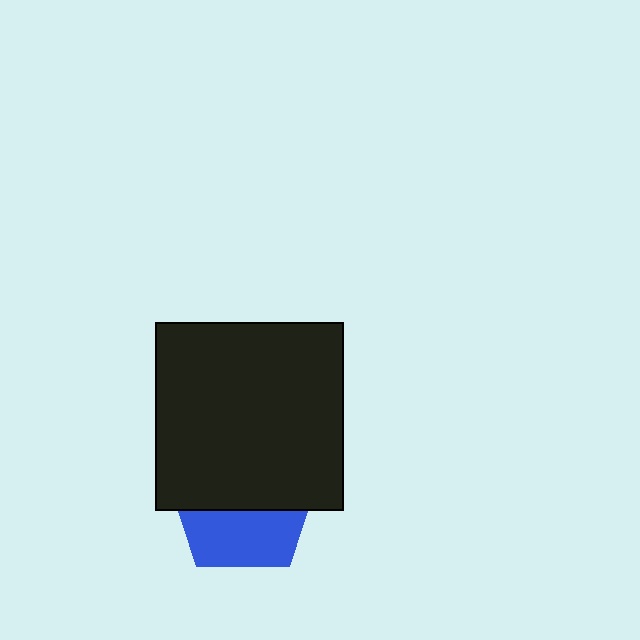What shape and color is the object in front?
The object in front is a black square.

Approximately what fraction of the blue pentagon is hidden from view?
Roughly 59% of the blue pentagon is hidden behind the black square.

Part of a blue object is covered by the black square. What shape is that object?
It is a pentagon.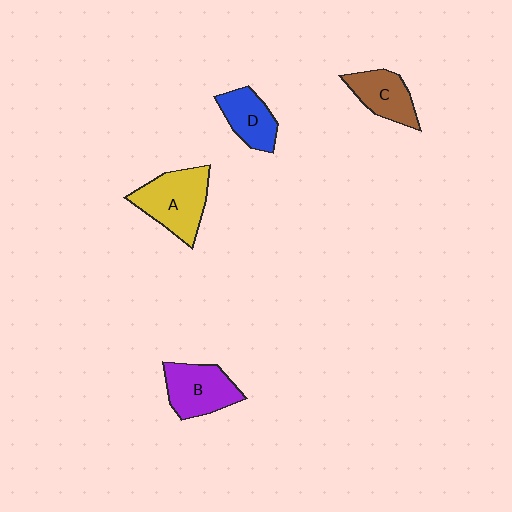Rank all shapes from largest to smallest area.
From largest to smallest: A (yellow), B (purple), C (brown), D (blue).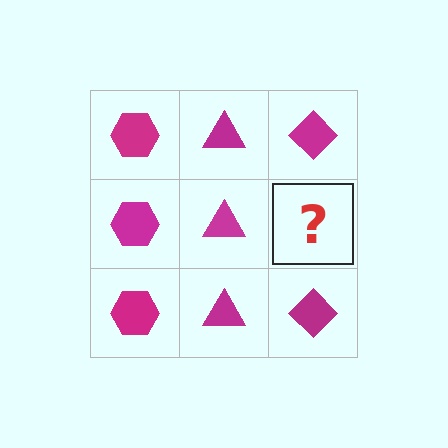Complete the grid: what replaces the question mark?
The question mark should be replaced with a magenta diamond.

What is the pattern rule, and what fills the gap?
The rule is that each column has a consistent shape. The gap should be filled with a magenta diamond.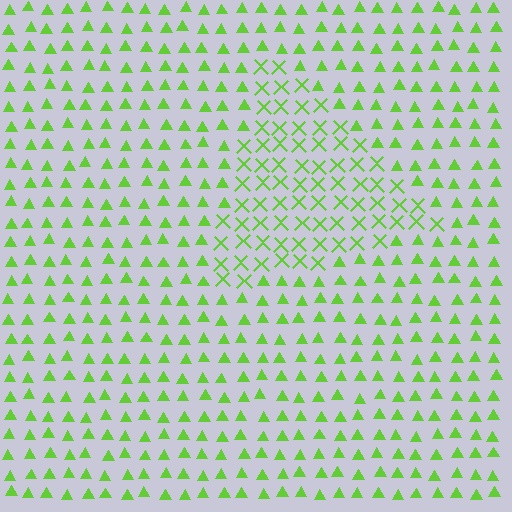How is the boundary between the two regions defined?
The boundary is defined by a change in element shape: X marks inside vs. triangles outside. All elements share the same color and spacing.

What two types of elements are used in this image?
The image uses X marks inside the triangle region and triangles outside it.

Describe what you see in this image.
The image is filled with small lime elements arranged in a uniform grid. A triangle-shaped region contains X marks, while the surrounding area contains triangles. The boundary is defined purely by the change in element shape.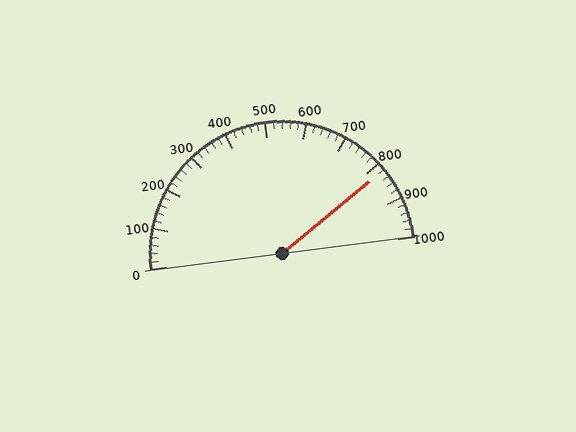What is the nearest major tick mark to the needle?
The nearest major tick mark is 800.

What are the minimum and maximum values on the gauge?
The gauge ranges from 0 to 1000.